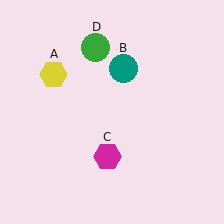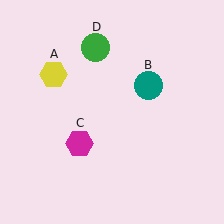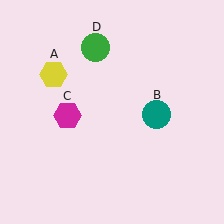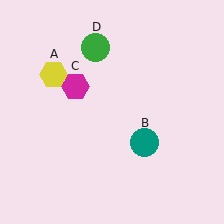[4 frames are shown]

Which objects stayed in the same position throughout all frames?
Yellow hexagon (object A) and green circle (object D) remained stationary.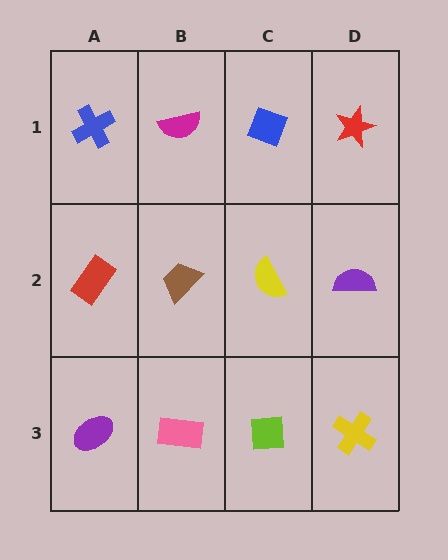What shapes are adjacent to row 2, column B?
A magenta semicircle (row 1, column B), a pink rectangle (row 3, column B), a red rectangle (row 2, column A), a yellow semicircle (row 2, column C).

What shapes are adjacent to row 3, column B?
A brown trapezoid (row 2, column B), a purple ellipse (row 3, column A), a lime square (row 3, column C).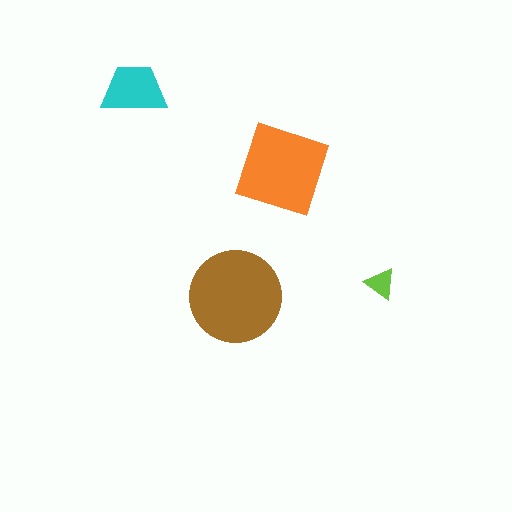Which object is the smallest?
The lime triangle.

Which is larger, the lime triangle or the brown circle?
The brown circle.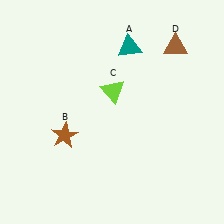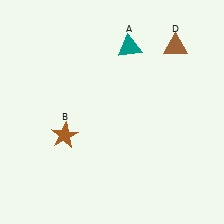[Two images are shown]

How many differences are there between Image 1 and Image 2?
There is 1 difference between the two images.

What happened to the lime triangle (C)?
The lime triangle (C) was removed in Image 2. It was in the top-right area of Image 1.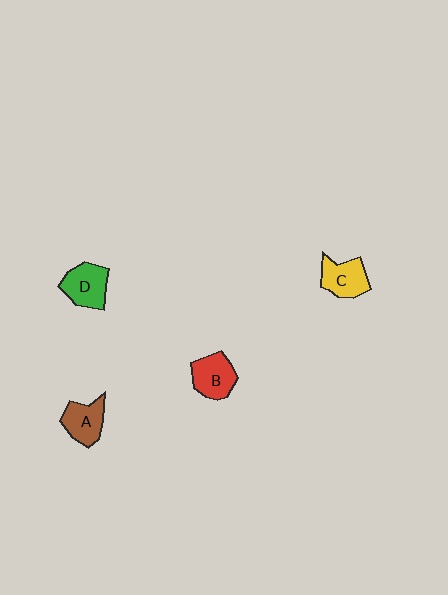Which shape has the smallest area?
Shape A (brown).